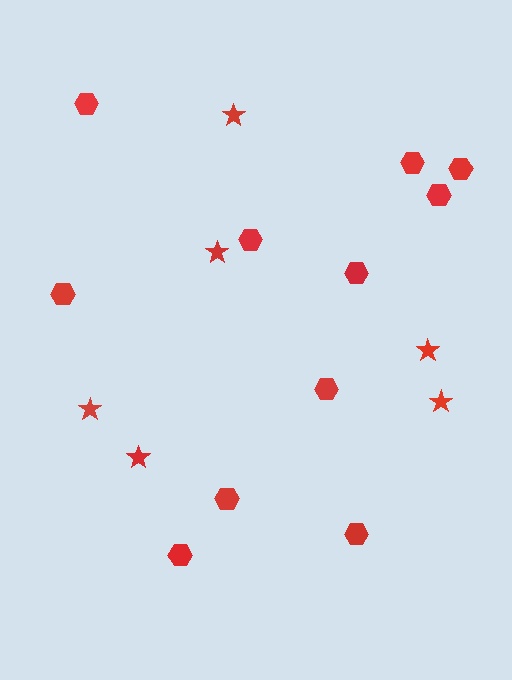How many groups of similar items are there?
There are 2 groups: one group of hexagons (11) and one group of stars (6).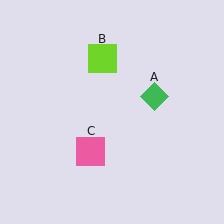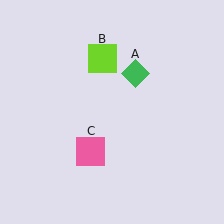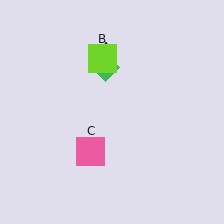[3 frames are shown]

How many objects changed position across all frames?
1 object changed position: green diamond (object A).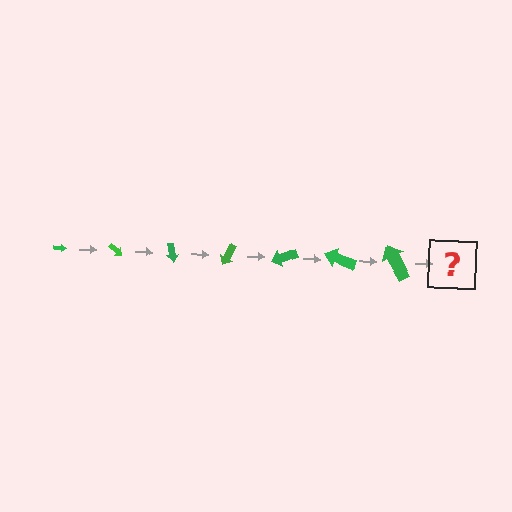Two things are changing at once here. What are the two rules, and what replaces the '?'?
The two rules are that the arrow grows larger each step and it rotates 40 degrees each step. The '?' should be an arrow, larger than the previous one and rotated 280 degrees from the start.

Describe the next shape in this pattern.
It should be an arrow, larger than the previous one and rotated 280 degrees from the start.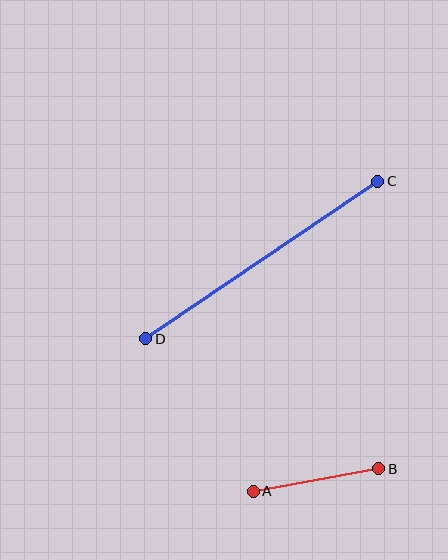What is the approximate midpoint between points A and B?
The midpoint is at approximately (316, 480) pixels.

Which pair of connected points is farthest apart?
Points C and D are farthest apart.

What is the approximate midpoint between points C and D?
The midpoint is at approximately (262, 260) pixels.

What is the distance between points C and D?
The distance is approximately 281 pixels.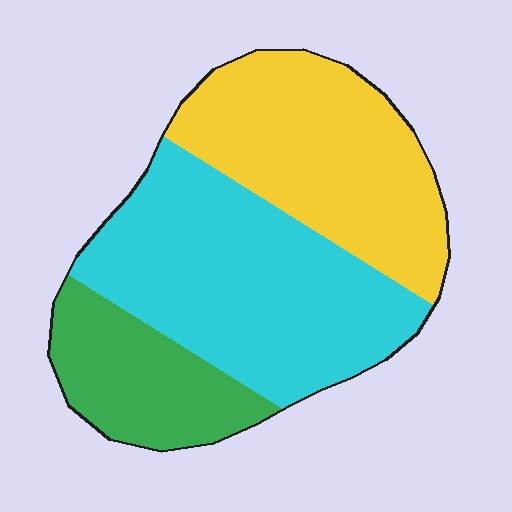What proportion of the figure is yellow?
Yellow takes up about three eighths (3/8) of the figure.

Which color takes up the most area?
Cyan, at roughly 45%.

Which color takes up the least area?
Green, at roughly 20%.